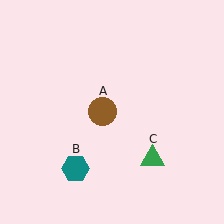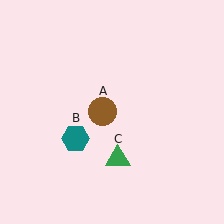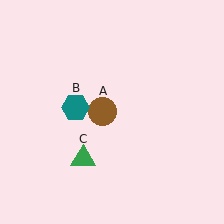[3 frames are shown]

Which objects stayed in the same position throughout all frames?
Brown circle (object A) remained stationary.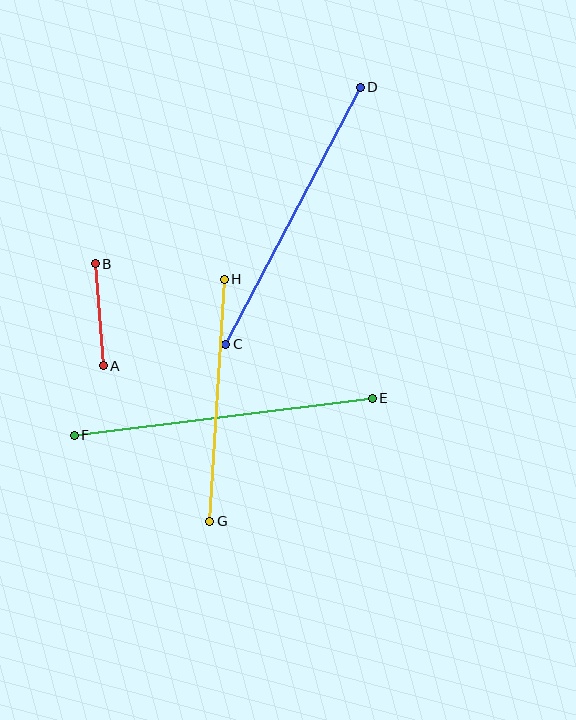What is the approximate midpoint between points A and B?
The midpoint is at approximately (99, 315) pixels.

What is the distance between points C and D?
The distance is approximately 290 pixels.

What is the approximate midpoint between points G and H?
The midpoint is at approximately (217, 400) pixels.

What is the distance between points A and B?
The distance is approximately 102 pixels.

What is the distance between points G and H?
The distance is approximately 242 pixels.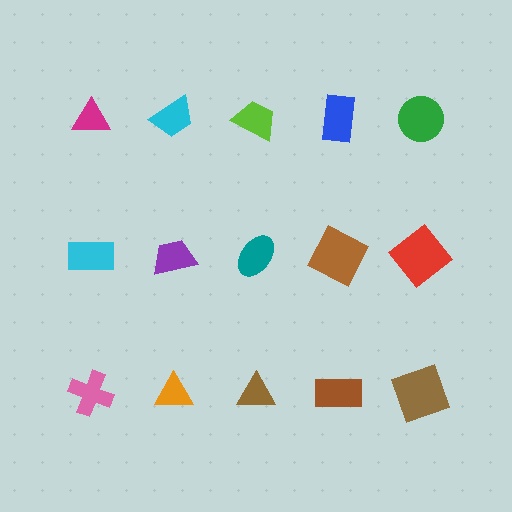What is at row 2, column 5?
A red diamond.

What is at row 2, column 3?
A teal ellipse.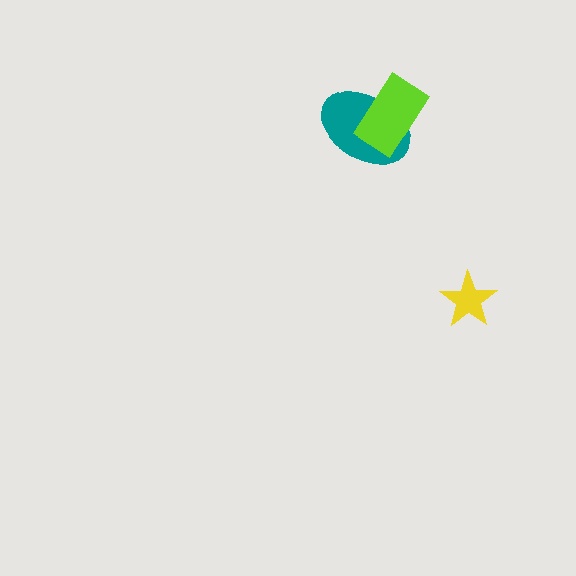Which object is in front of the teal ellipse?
The lime rectangle is in front of the teal ellipse.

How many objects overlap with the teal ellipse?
1 object overlaps with the teal ellipse.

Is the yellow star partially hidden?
No, no other shape covers it.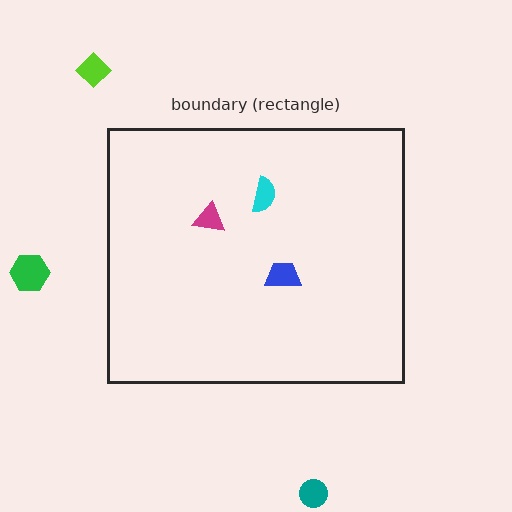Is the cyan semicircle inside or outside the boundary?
Inside.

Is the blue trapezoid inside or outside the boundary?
Inside.